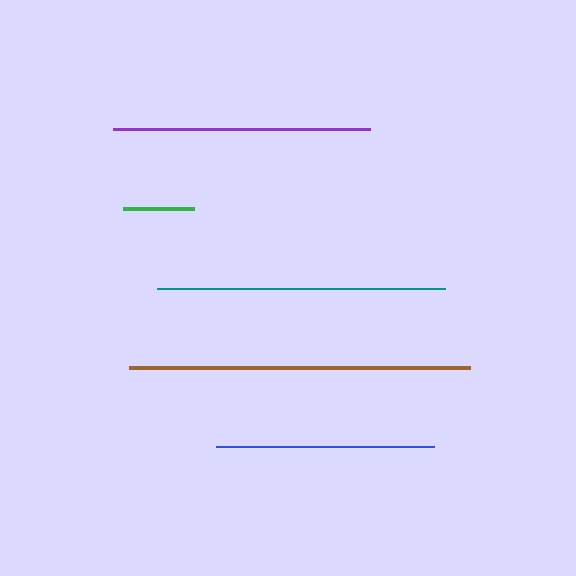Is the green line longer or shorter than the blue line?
The blue line is longer than the green line.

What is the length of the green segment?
The green segment is approximately 71 pixels long.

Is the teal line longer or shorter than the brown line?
The brown line is longer than the teal line.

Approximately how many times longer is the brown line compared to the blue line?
The brown line is approximately 1.6 times the length of the blue line.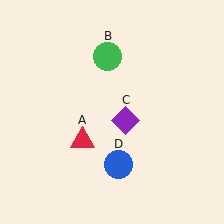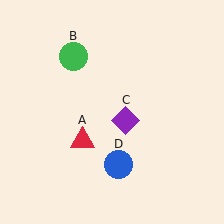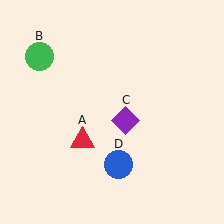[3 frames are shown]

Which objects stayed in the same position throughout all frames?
Red triangle (object A) and purple diamond (object C) and blue circle (object D) remained stationary.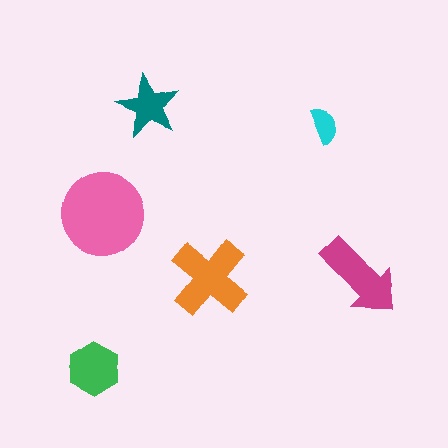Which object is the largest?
The pink circle.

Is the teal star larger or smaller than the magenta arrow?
Smaller.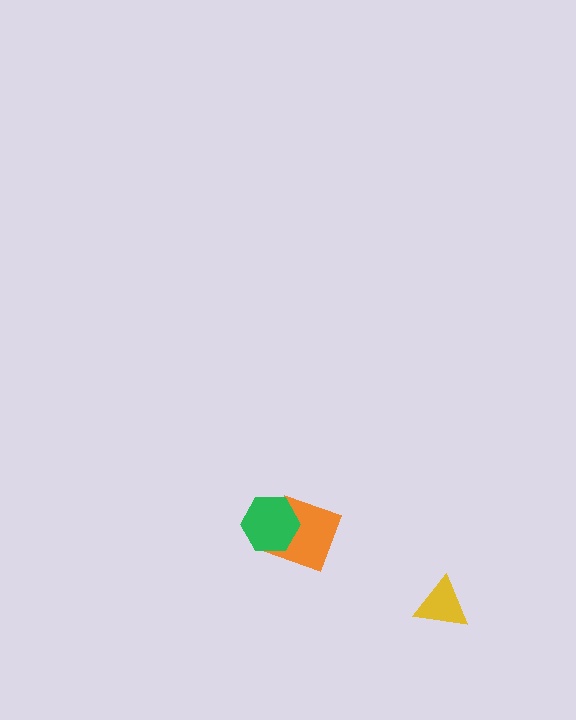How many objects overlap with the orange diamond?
1 object overlaps with the orange diamond.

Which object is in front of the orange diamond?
The green hexagon is in front of the orange diamond.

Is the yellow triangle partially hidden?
No, no other shape covers it.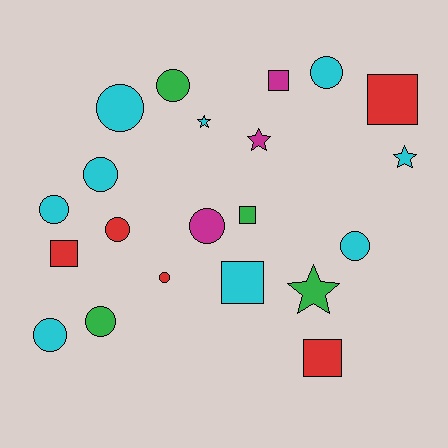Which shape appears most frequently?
Circle, with 11 objects.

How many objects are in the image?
There are 21 objects.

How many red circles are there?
There are 2 red circles.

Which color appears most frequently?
Cyan, with 9 objects.